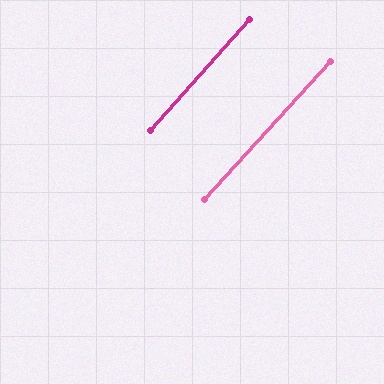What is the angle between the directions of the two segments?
Approximately 1 degree.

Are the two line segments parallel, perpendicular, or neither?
Parallel — their directions differ by only 0.8°.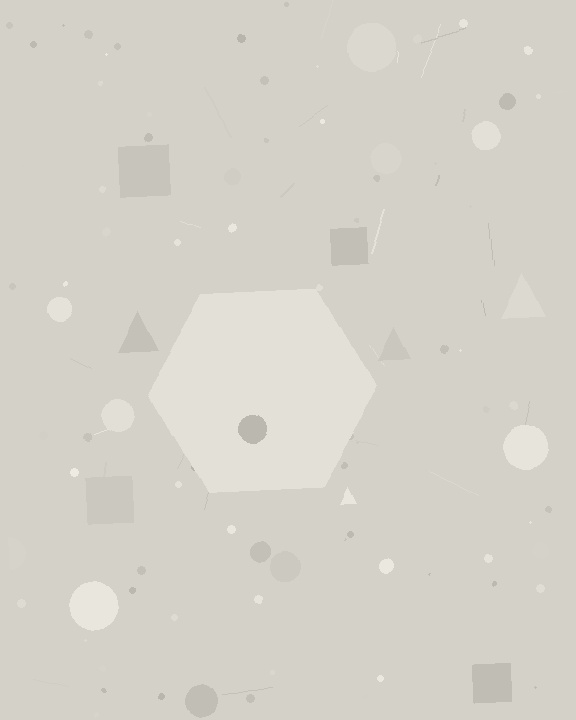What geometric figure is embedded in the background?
A hexagon is embedded in the background.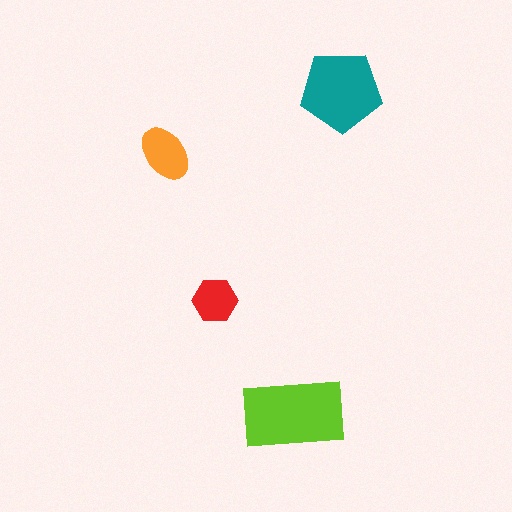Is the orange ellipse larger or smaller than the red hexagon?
Larger.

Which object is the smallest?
The red hexagon.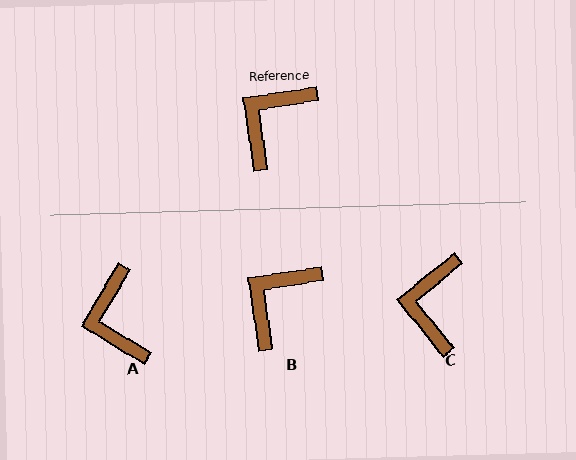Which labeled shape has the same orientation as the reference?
B.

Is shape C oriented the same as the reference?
No, it is off by about 31 degrees.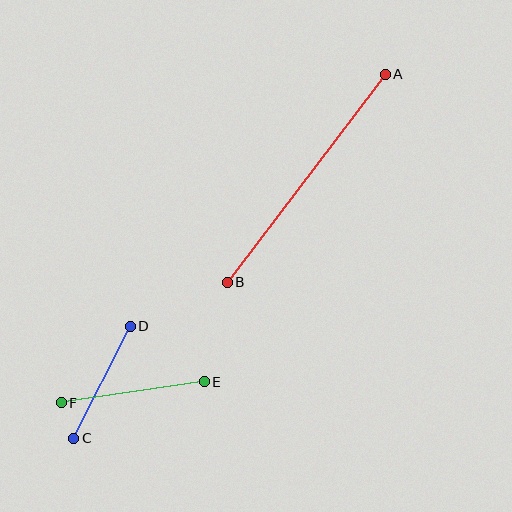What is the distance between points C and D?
The distance is approximately 126 pixels.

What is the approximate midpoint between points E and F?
The midpoint is at approximately (133, 392) pixels.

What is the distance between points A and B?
The distance is approximately 261 pixels.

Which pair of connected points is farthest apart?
Points A and B are farthest apart.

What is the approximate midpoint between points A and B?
The midpoint is at approximately (306, 178) pixels.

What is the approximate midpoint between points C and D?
The midpoint is at approximately (102, 382) pixels.